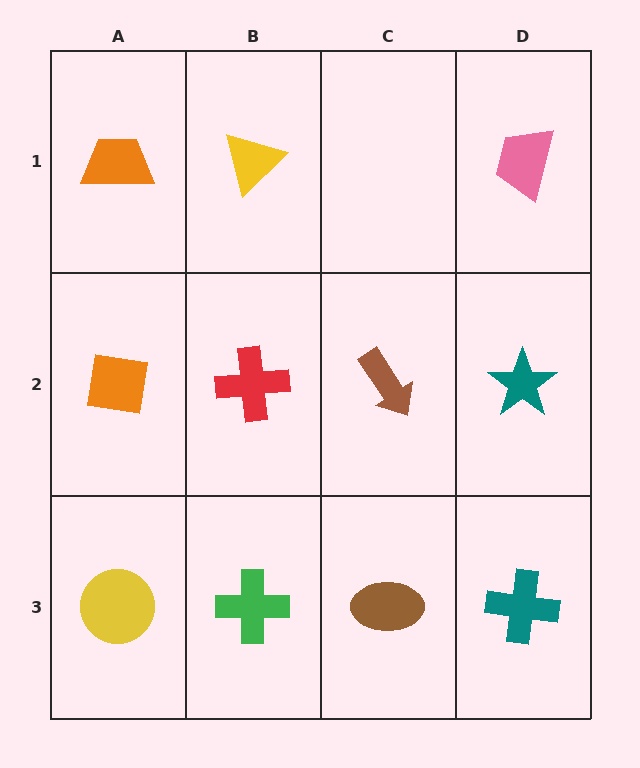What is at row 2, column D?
A teal star.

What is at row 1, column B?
A yellow triangle.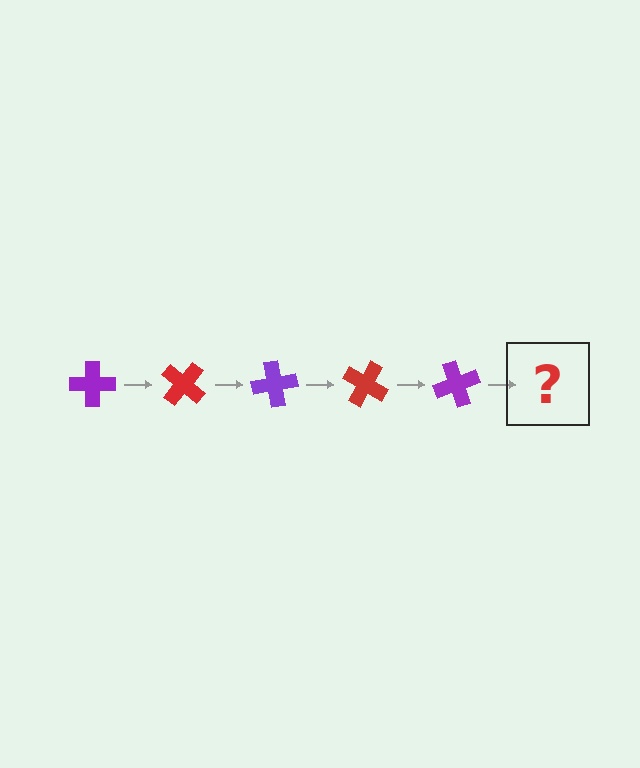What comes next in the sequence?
The next element should be a red cross, rotated 200 degrees from the start.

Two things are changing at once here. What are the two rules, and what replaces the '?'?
The two rules are that it rotates 40 degrees each step and the color cycles through purple and red. The '?' should be a red cross, rotated 200 degrees from the start.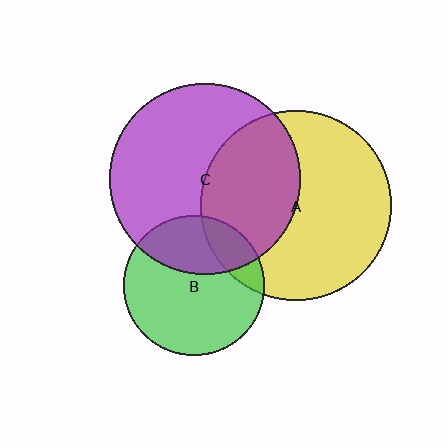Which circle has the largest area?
Circle C (purple).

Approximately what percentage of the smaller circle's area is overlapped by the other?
Approximately 40%.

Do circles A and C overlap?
Yes.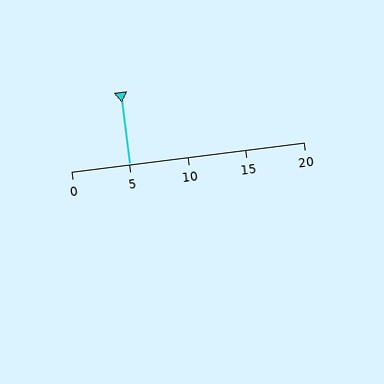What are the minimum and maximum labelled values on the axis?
The axis runs from 0 to 20.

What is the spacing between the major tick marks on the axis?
The major ticks are spaced 5 apart.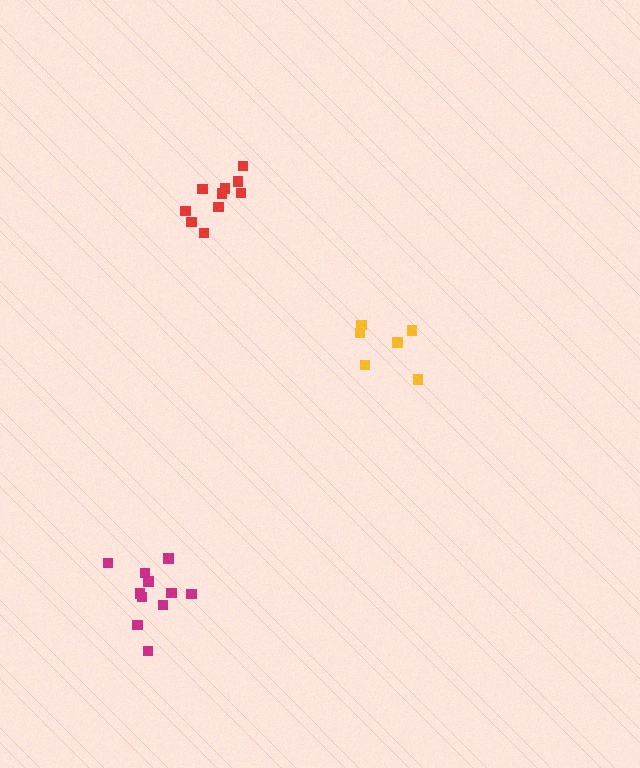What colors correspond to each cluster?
The clusters are colored: red, yellow, magenta.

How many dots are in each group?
Group 1: 10 dots, Group 2: 6 dots, Group 3: 11 dots (27 total).